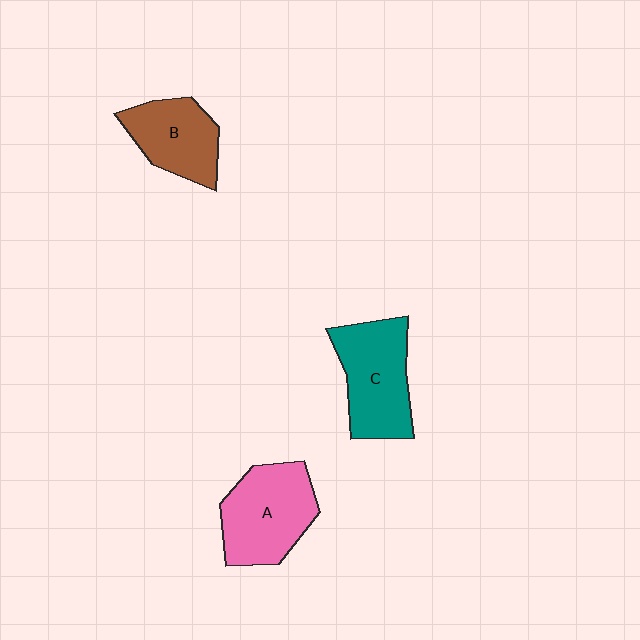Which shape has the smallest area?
Shape B (brown).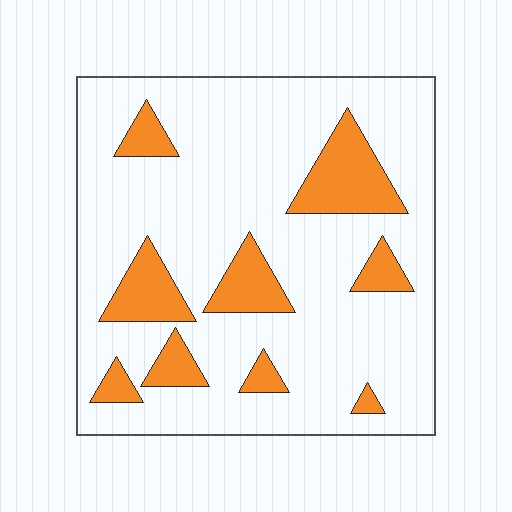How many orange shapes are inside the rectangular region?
9.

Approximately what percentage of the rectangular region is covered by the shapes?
Approximately 20%.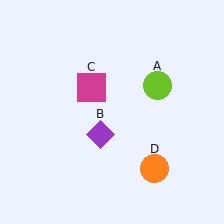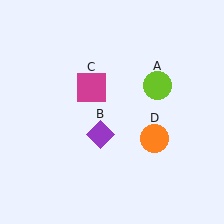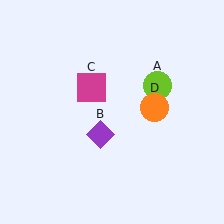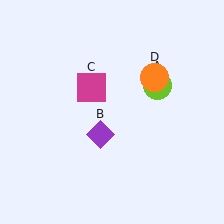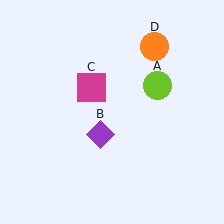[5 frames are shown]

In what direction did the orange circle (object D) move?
The orange circle (object D) moved up.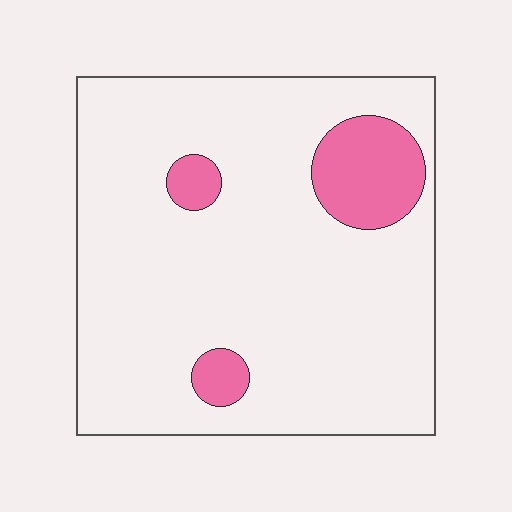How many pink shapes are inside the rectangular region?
3.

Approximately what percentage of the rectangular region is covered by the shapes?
Approximately 10%.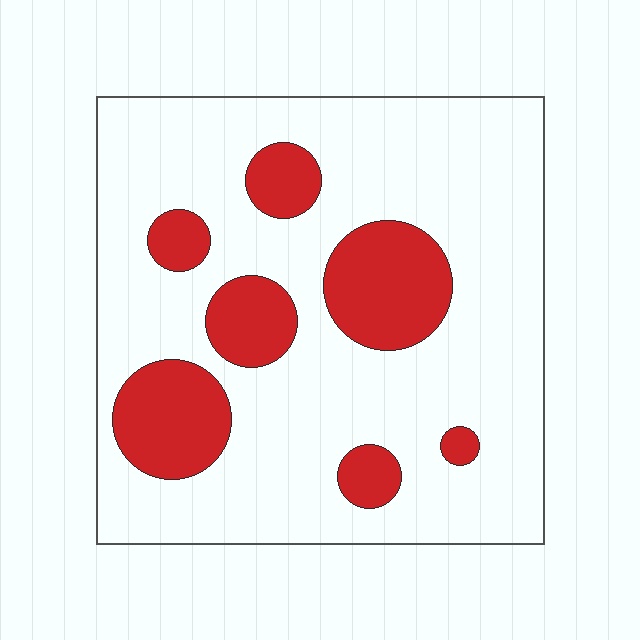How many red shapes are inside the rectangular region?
7.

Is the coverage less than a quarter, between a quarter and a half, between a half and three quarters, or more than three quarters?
Less than a quarter.